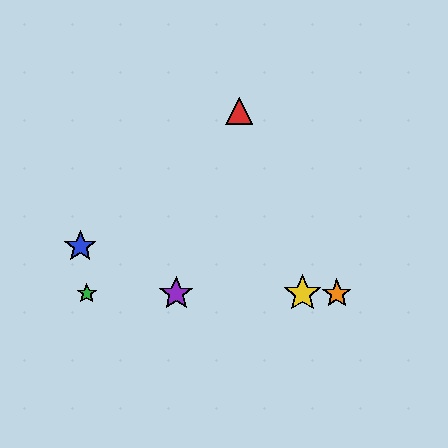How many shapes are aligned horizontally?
4 shapes (the green star, the yellow star, the purple star, the orange star) are aligned horizontally.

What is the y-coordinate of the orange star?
The orange star is at y≈294.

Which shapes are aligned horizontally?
The green star, the yellow star, the purple star, the orange star are aligned horizontally.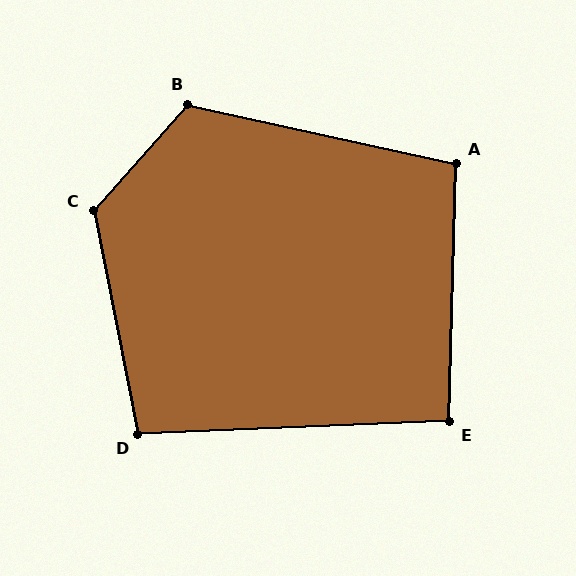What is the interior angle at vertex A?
Approximately 101 degrees (obtuse).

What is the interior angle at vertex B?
Approximately 119 degrees (obtuse).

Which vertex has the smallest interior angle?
E, at approximately 94 degrees.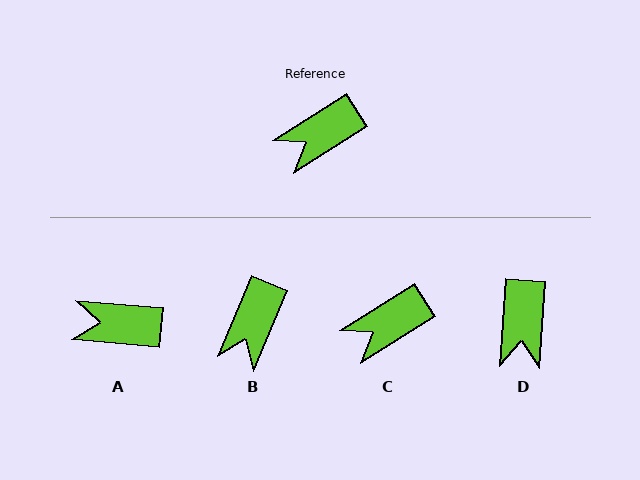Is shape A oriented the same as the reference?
No, it is off by about 37 degrees.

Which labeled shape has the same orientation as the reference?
C.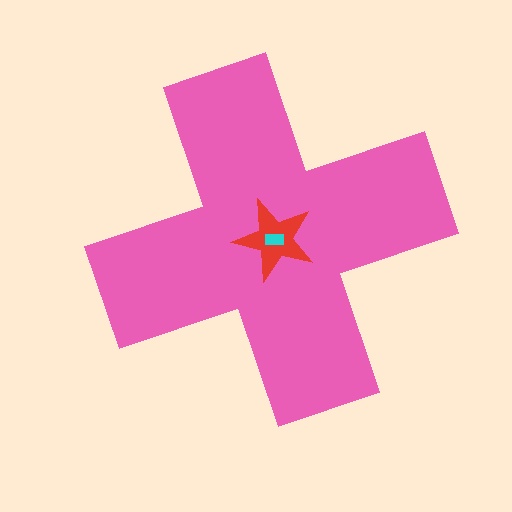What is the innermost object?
The cyan rectangle.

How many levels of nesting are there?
3.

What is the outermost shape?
The pink cross.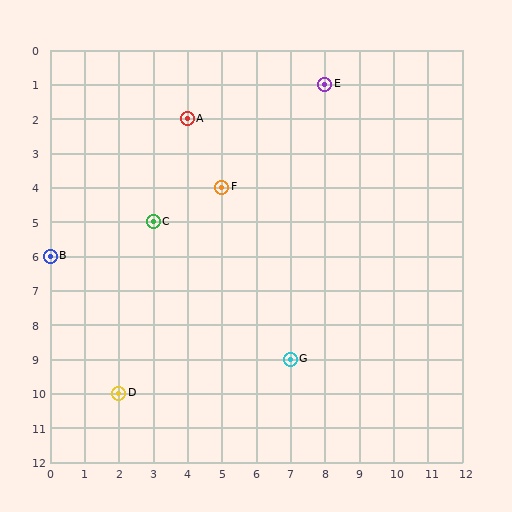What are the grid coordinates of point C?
Point C is at grid coordinates (3, 5).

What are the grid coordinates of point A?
Point A is at grid coordinates (4, 2).